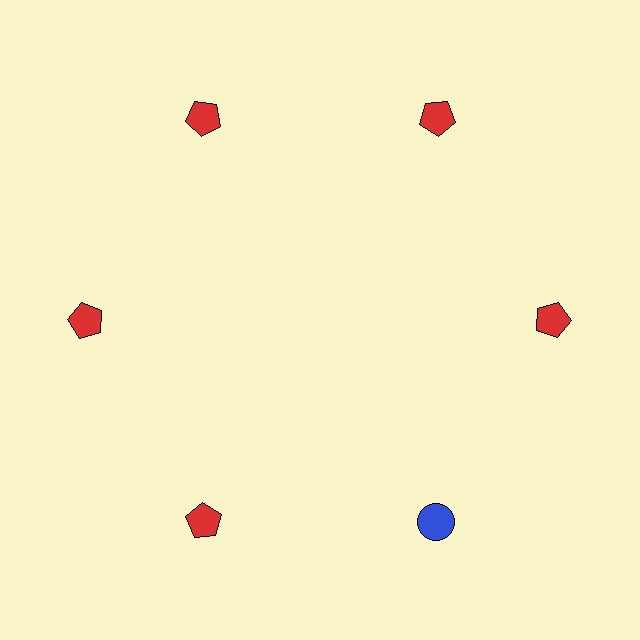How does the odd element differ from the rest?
It differs in both color (blue instead of red) and shape (circle instead of pentagon).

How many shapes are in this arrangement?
There are 6 shapes arranged in a ring pattern.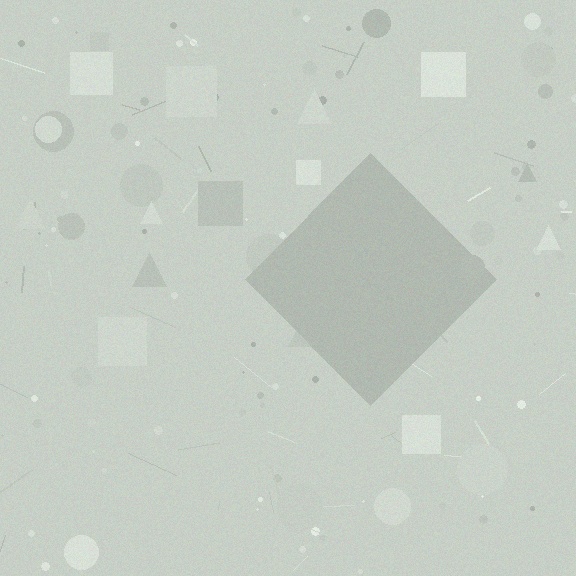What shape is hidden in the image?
A diamond is hidden in the image.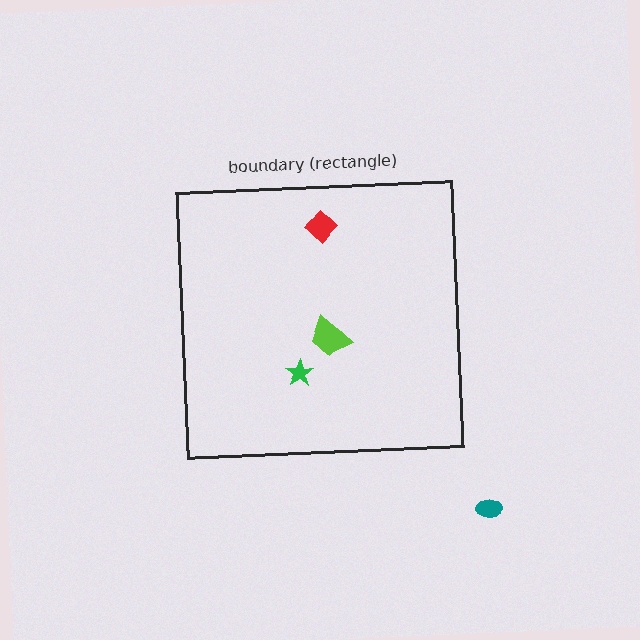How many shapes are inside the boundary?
3 inside, 1 outside.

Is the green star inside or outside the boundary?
Inside.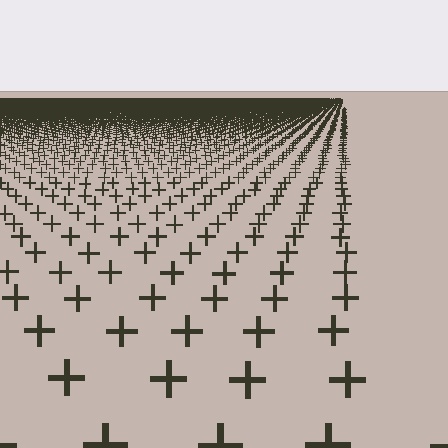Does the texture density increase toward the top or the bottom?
Density increases toward the top.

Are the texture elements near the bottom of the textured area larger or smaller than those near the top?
Larger. Near the bottom, elements are closer to the viewer and appear at a bigger on-screen size.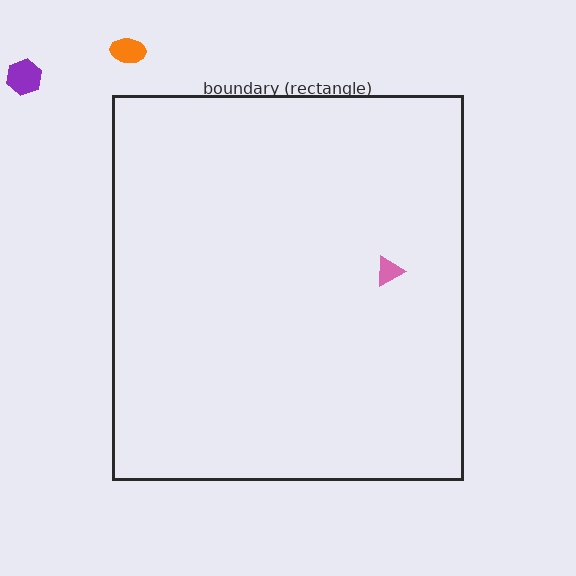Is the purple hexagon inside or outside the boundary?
Outside.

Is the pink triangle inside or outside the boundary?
Inside.